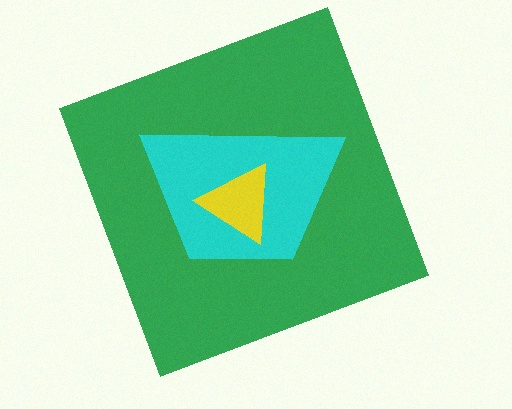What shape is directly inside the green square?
The cyan trapezoid.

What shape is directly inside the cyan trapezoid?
The yellow triangle.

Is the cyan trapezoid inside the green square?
Yes.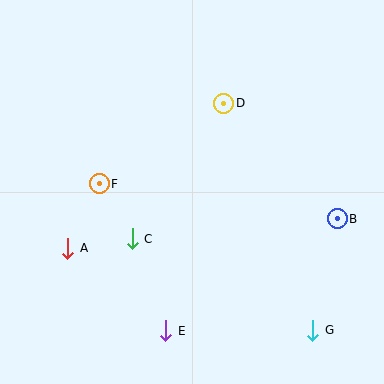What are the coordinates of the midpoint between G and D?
The midpoint between G and D is at (268, 217).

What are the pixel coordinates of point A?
Point A is at (68, 248).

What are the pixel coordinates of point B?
Point B is at (337, 219).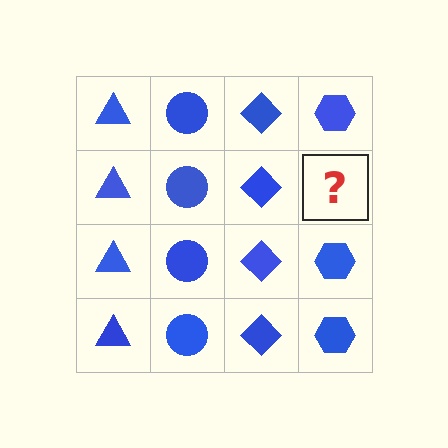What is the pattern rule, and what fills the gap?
The rule is that each column has a consistent shape. The gap should be filled with a blue hexagon.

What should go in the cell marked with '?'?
The missing cell should contain a blue hexagon.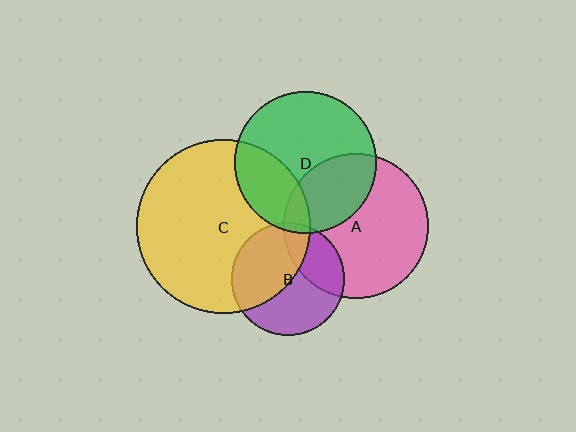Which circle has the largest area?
Circle C (yellow).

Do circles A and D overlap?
Yes.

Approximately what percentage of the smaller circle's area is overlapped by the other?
Approximately 35%.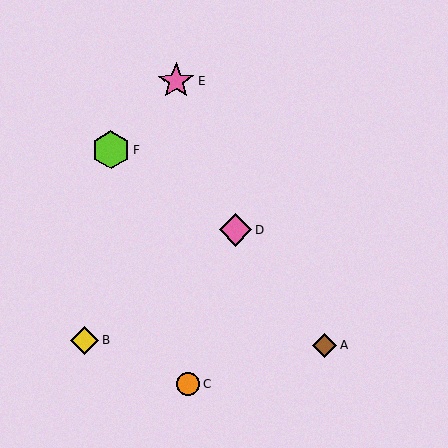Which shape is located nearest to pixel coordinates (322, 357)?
The brown diamond (labeled A) at (325, 345) is nearest to that location.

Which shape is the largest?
The lime hexagon (labeled F) is the largest.